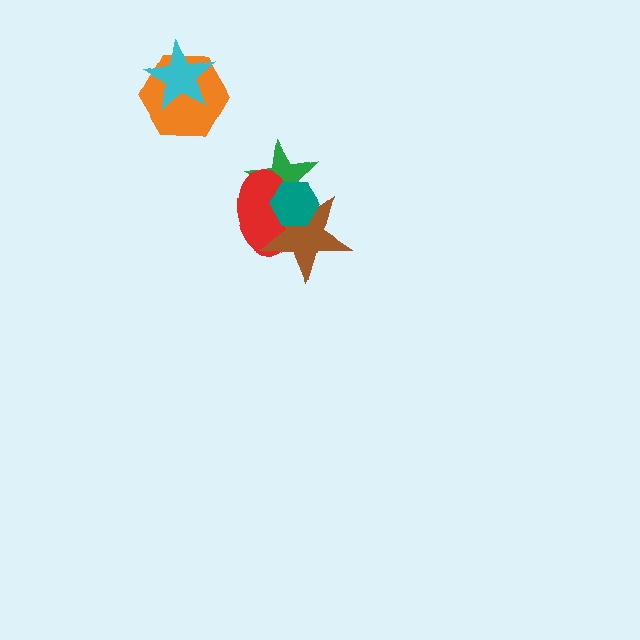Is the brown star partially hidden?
Yes, it is partially covered by another shape.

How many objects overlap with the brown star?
3 objects overlap with the brown star.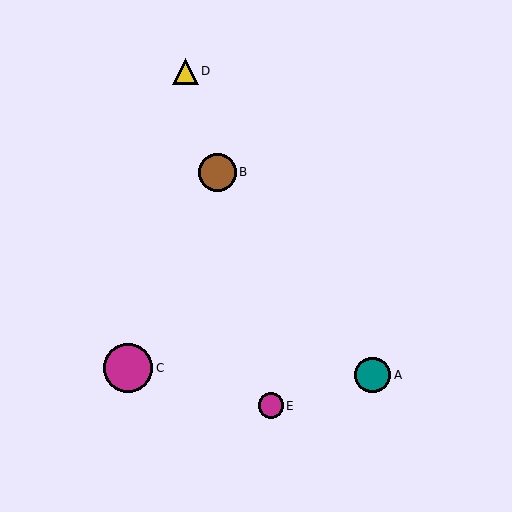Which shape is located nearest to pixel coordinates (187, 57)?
The yellow triangle (labeled D) at (185, 71) is nearest to that location.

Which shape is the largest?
The magenta circle (labeled C) is the largest.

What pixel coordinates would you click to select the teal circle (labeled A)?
Click at (373, 375) to select the teal circle A.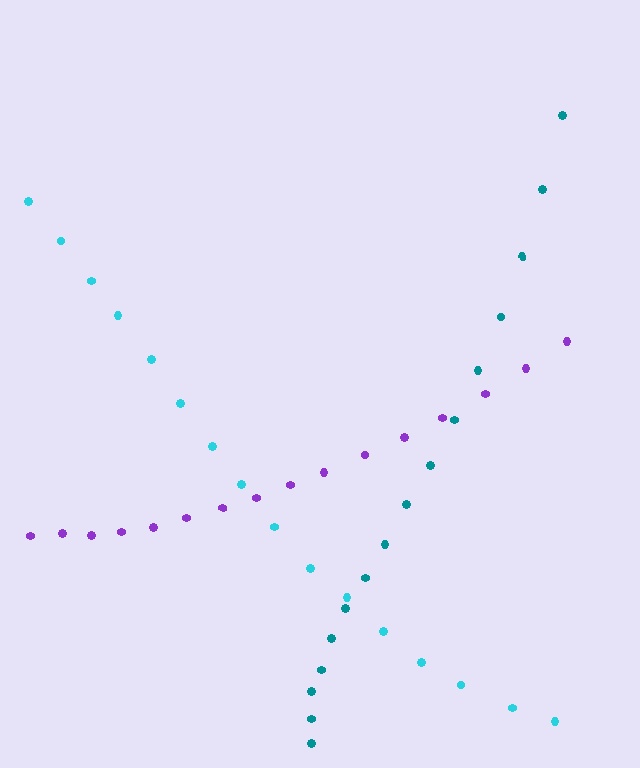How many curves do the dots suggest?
There are 3 distinct paths.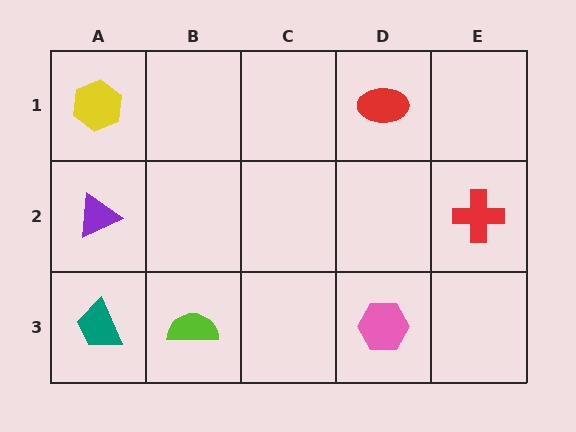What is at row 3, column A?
A teal trapezoid.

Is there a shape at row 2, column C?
No, that cell is empty.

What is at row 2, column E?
A red cross.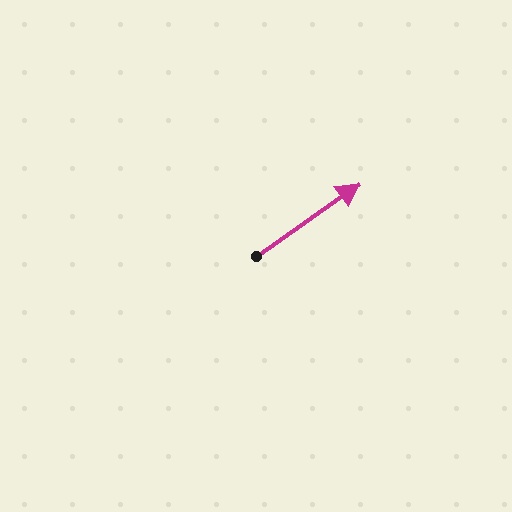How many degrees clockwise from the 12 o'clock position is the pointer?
Approximately 55 degrees.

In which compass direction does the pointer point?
Northeast.